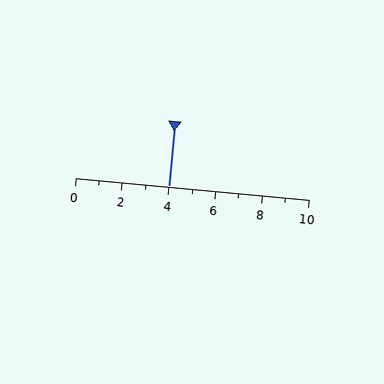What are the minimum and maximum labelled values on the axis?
The axis runs from 0 to 10.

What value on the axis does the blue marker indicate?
The marker indicates approximately 4.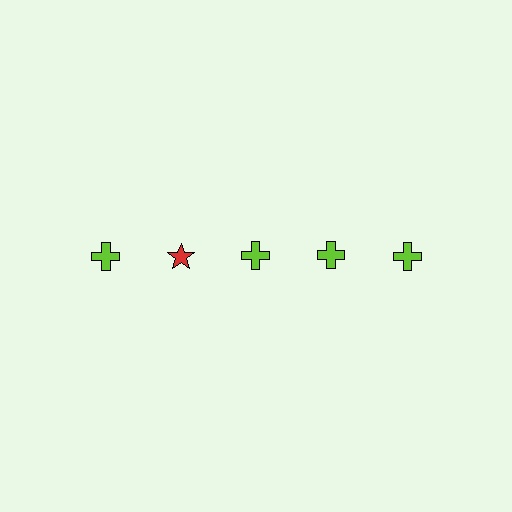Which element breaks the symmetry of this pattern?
The red star in the top row, second from left column breaks the symmetry. All other shapes are lime crosses.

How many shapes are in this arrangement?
There are 5 shapes arranged in a grid pattern.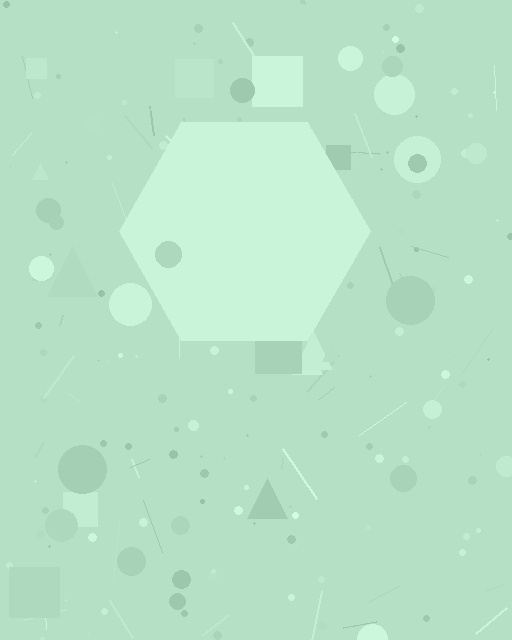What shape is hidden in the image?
A hexagon is hidden in the image.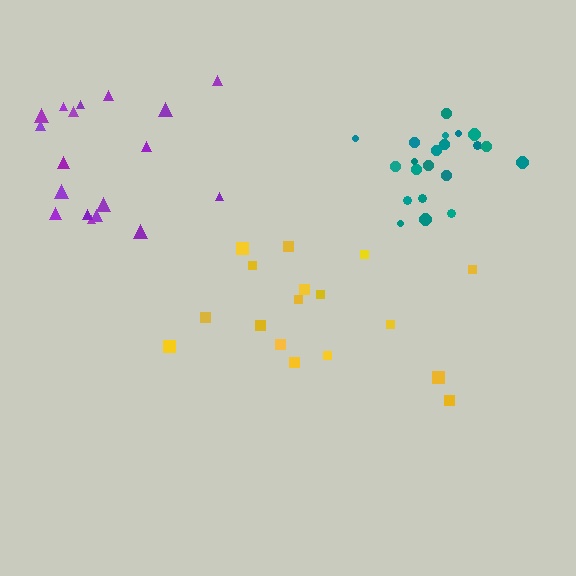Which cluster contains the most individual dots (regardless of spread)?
Teal (22).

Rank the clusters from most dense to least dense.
teal, purple, yellow.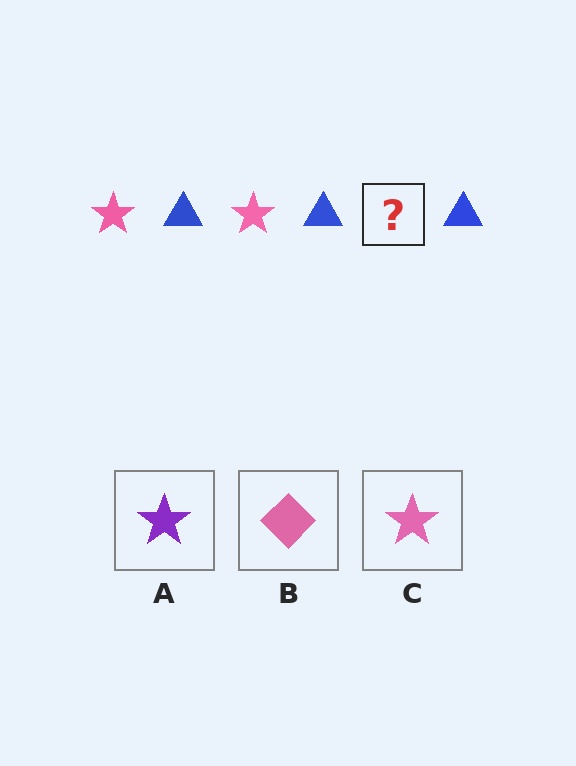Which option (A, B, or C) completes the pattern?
C.